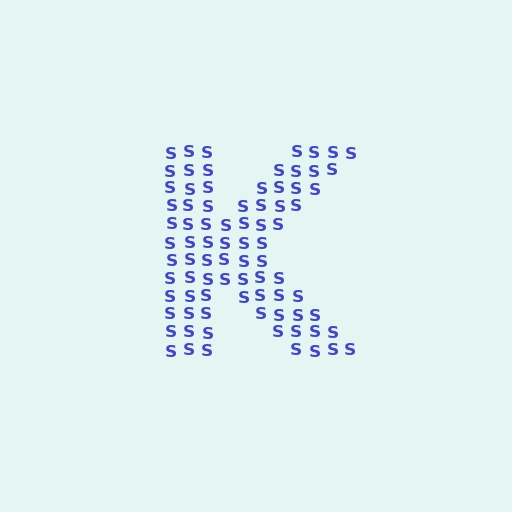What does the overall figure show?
The overall figure shows the letter K.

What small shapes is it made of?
It is made of small letter S's.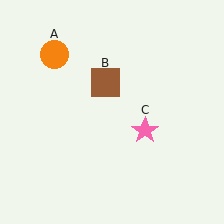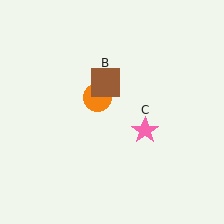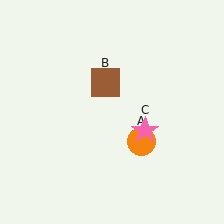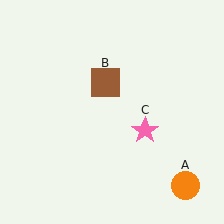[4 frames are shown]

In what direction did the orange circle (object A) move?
The orange circle (object A) moved down and to the right.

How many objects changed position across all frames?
1 object changed position: orange circle (object A).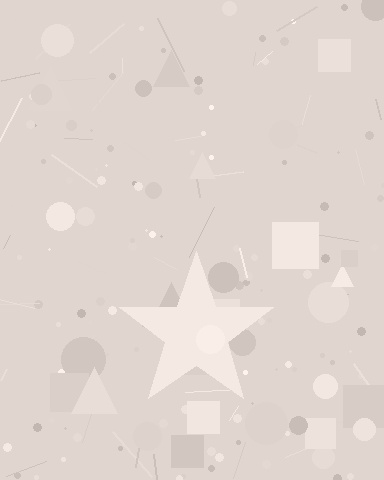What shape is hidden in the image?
A star is hidden in the image.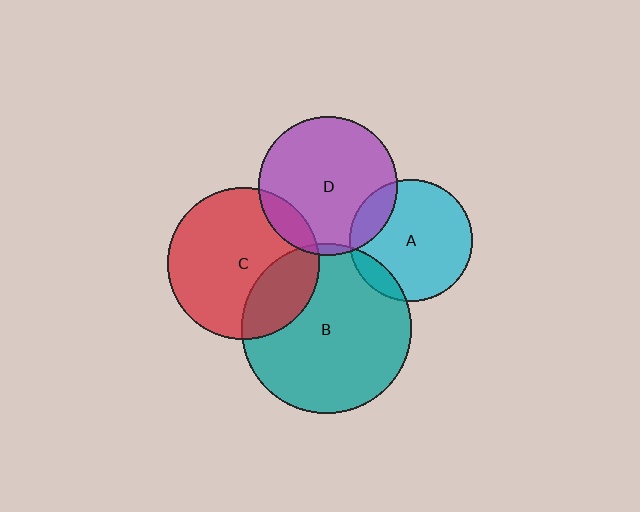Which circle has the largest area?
Circle B (teal).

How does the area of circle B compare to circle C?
Approximately 1.3 times.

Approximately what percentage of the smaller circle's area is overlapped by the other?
Approximately 10%.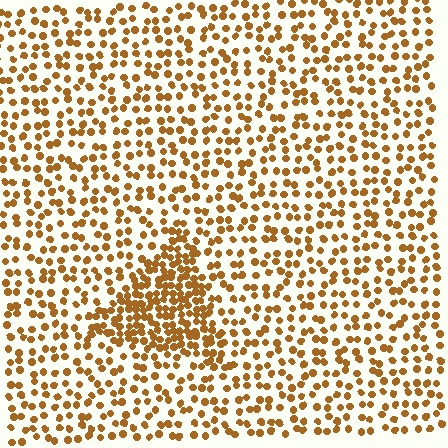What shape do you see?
I see a triangle.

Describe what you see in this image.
The image contains small brown elements arranged at two different densities. A triangle-shaped region is visible where the elements are more densely packed than the surrounding area.